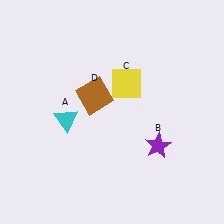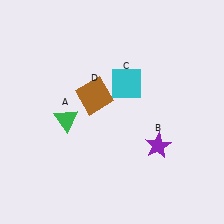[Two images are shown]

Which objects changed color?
A changed from cyan to green. C changed from yellow to cyan.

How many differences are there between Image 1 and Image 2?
There are 2 differences between the two images.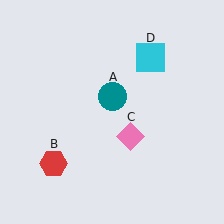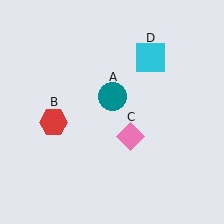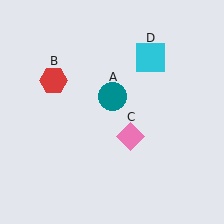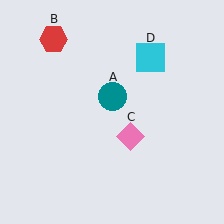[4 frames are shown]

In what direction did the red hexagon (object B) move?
The red hexagon (object B) moved up.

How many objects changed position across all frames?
1 object changed position: red hexagon (object B).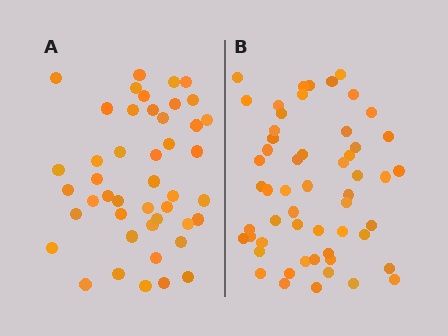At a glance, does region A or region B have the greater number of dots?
Region B (the right region) has more dots.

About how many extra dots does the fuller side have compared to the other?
Region B has roughly 10 or so more dots than region A.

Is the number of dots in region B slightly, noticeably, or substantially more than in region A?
Region B has only slightly more — the two regions are fairly close. The ratio is roughly 1.2 to 1.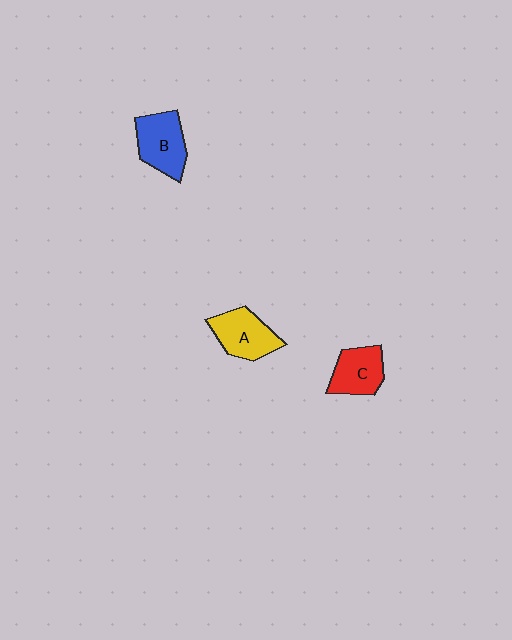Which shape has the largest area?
Shape B (blue).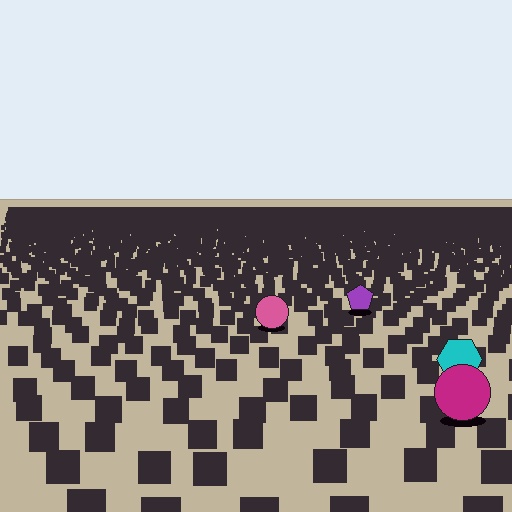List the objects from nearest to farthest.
From nearest to farthest: the magenta circle, the cyan hexagon, the pink circle, the purple pentagon.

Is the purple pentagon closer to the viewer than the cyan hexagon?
No. The cyan hexagon is closer — you can tell from the texture gradient: the ground texture is coarser near it.